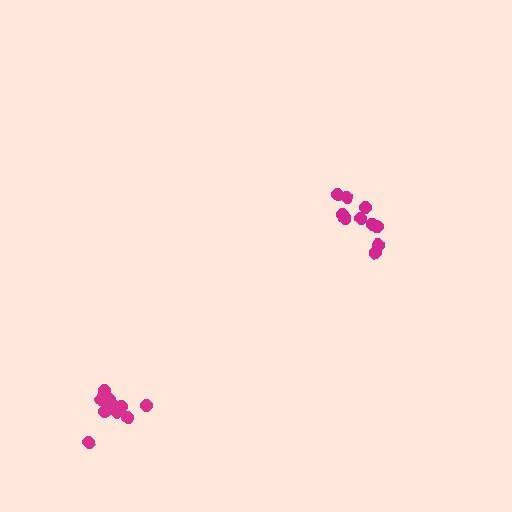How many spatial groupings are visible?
There are 2 spatial groupings.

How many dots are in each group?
Group 1: 10 dots, Group 2: 11 dots (21 total).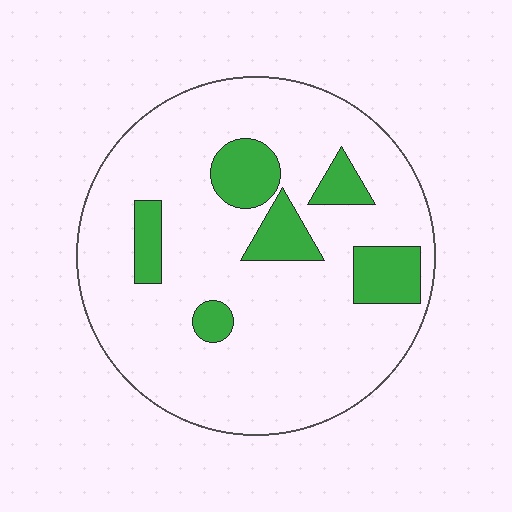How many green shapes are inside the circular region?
6.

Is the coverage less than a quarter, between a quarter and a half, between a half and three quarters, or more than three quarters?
Less than a quarter.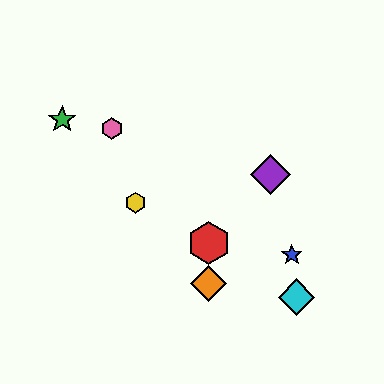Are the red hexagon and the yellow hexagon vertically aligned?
No, the red hexagon is at x≈209 and the yellow hexagon is at x≈136.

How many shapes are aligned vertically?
2 shapes (the red hexagon, the orange diamond) are aligned vertically.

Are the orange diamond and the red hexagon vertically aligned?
Yes, both are at x≈209.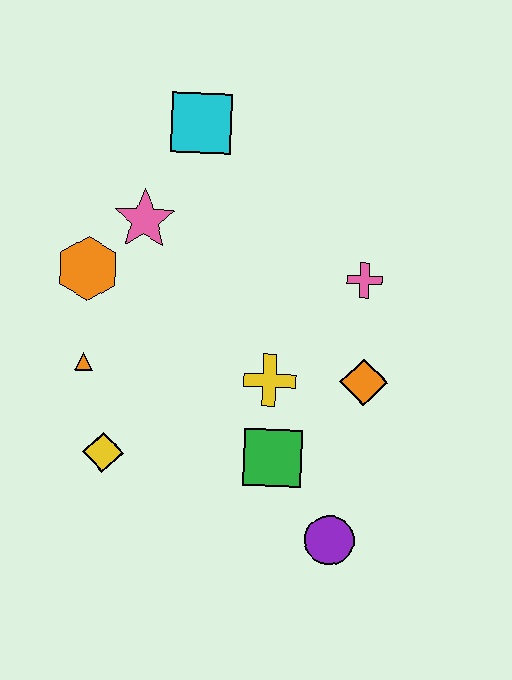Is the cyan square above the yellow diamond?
Yes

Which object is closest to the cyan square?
The pink star is closest to the cyan square.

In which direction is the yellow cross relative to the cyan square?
The yellow cross is below the cyan square.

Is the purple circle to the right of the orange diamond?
No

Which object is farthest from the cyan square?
The purple circle is farthest from the cyan square.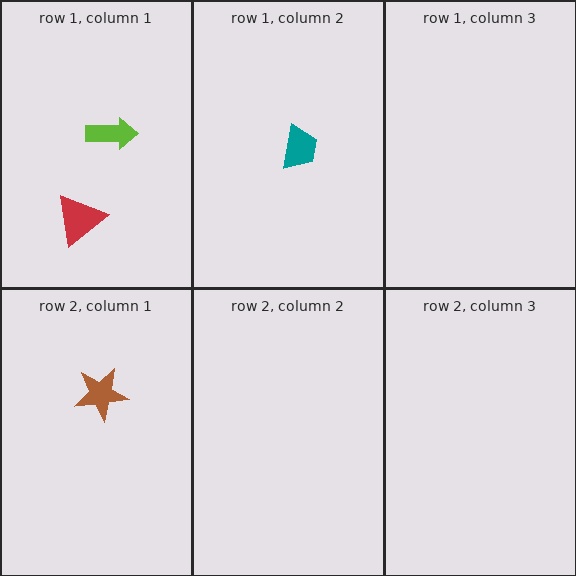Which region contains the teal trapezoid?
The row 1, column 2 region.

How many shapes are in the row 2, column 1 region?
1.